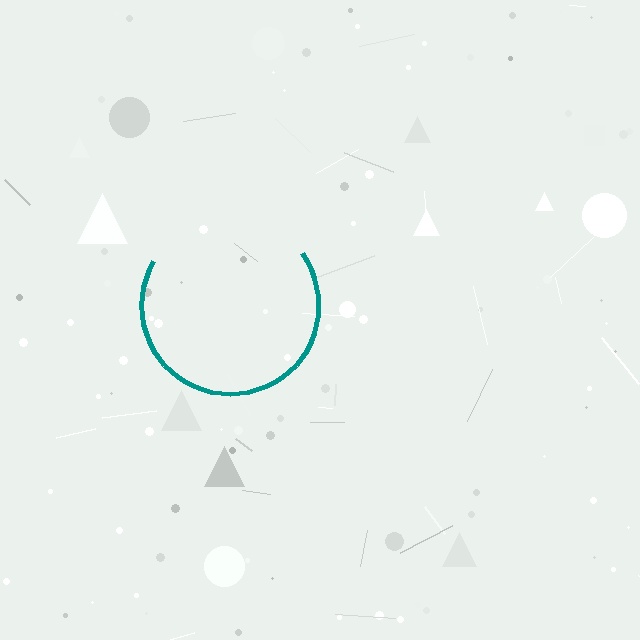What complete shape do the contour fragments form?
The contour fragments form a circle.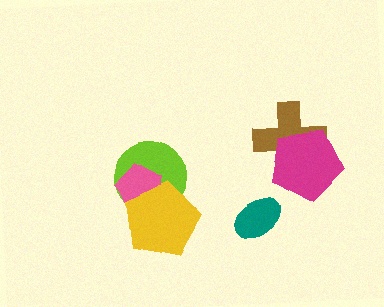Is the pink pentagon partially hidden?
Yes, it is partially covered by another shape.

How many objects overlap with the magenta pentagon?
1 object overlaps with the magenta pentagon.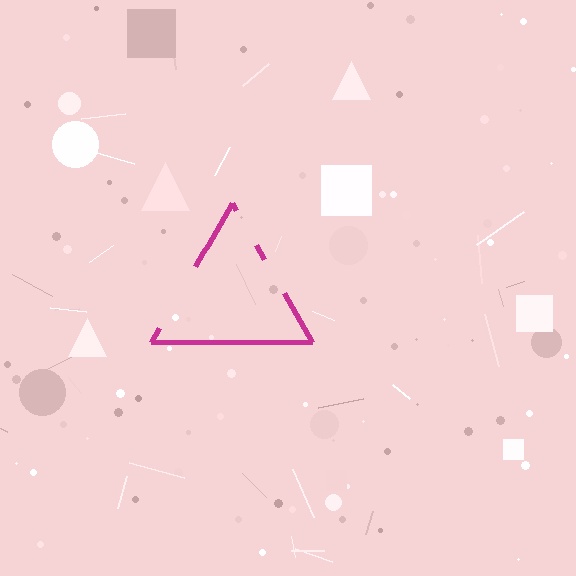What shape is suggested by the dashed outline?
The dashed outline suggests a triangle.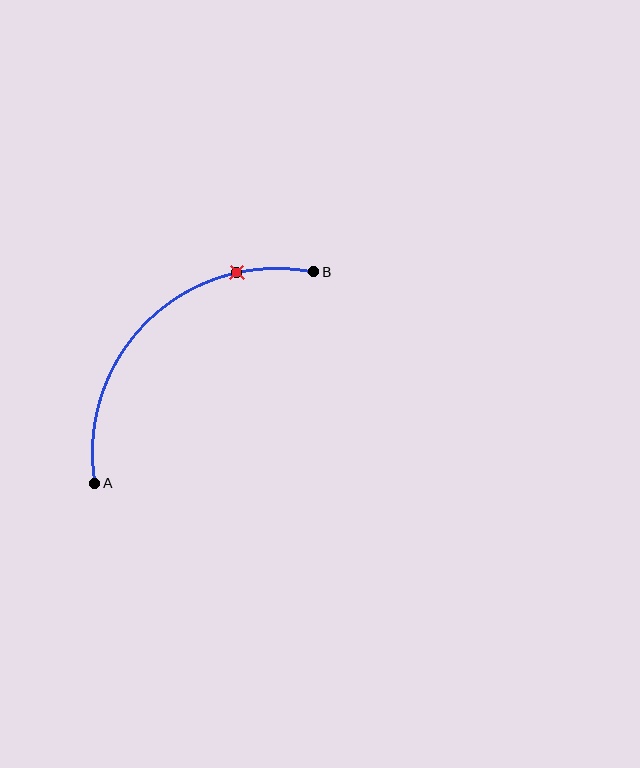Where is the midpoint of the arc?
The arc midpoint is the point on the curve farthest from the straight line joining A and B. It sits above and to the left of that line.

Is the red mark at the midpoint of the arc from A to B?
No. The red mark lies on the arc but is closer to endpoint B. The arc midpoint would be at the point on the curve equidistant along the arc from both A and B.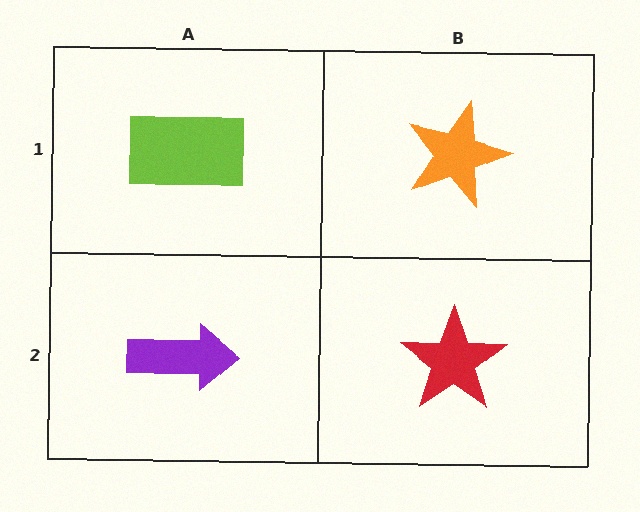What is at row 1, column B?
An orange star.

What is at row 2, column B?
A red star.